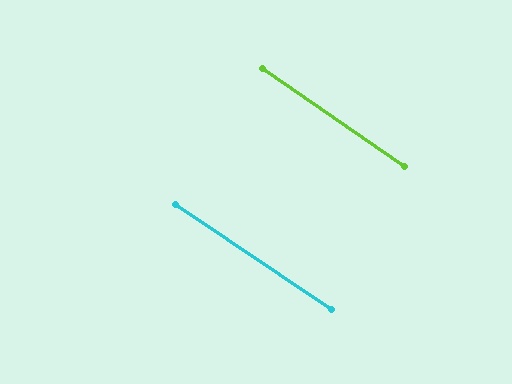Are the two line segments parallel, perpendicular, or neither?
Parallel — their directions differ by only 0.4°.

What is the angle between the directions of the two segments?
Approximately 0 degrees.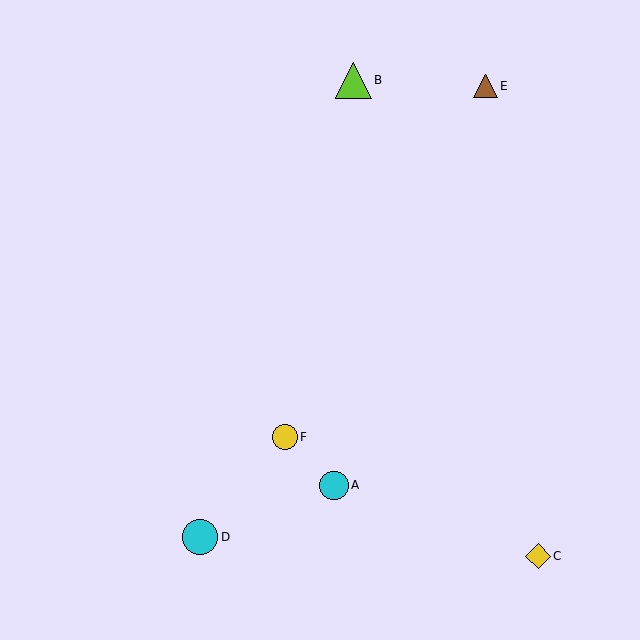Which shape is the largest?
The lime triangle (labeled B) is the largest.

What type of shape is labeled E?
Shape E is a brown triangle.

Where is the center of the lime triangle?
The center of the lime triangle is at (353, 80).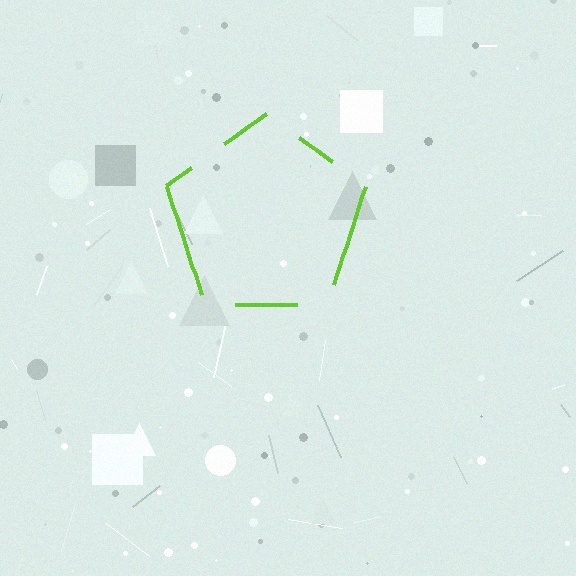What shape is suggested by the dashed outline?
The dashed outline suggests a pentagon.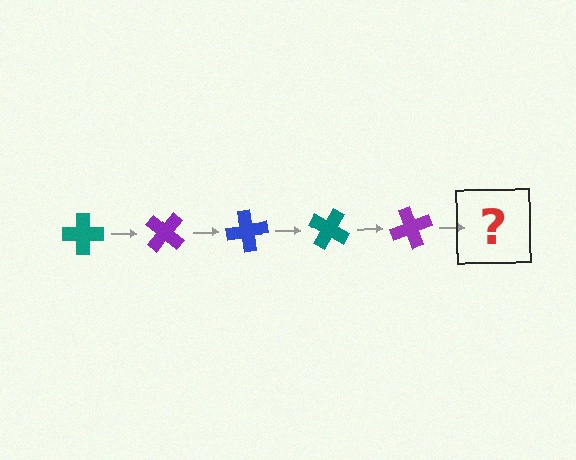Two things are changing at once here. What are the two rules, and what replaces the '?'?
The two rules are that it rotates 40 degrees each step and the color cycles through teal, purple, and blue. The '?' should be a blue cross, rotated 200 degrees from the start.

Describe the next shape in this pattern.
It should be a blue cross, rotated 200 degrees from the start.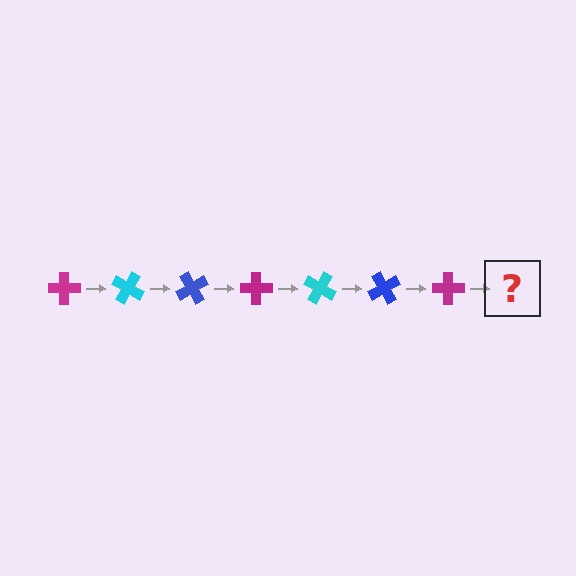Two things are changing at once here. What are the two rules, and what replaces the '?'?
The two rules are that it rotates 30 degrees each step and the color cycles through magenta, cyan, and blue. The '?' should be a cyan cross, rotated 210 degrees from the start.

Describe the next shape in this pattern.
It should be a cyan cross, rotated 210 degrees from the start.